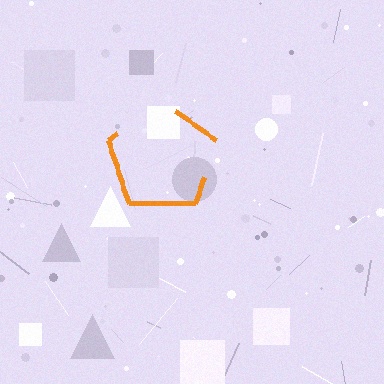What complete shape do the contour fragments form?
The contour fragments form a pentagon.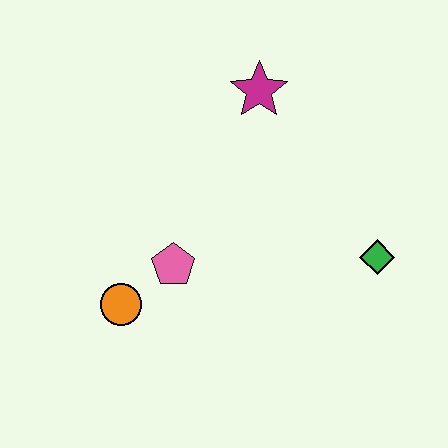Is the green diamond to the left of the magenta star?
No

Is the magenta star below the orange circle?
No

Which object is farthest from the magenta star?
The orange circle is farthest from the magenta star.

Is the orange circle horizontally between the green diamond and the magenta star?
No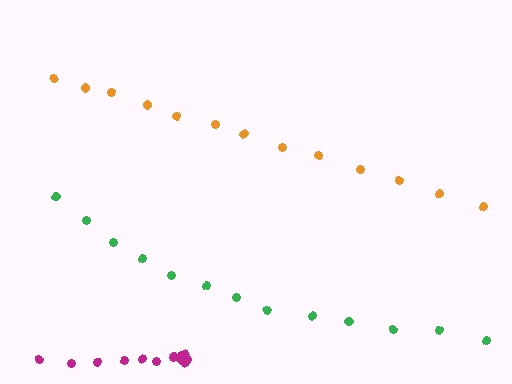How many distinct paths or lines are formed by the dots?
There are 3 distinct paths.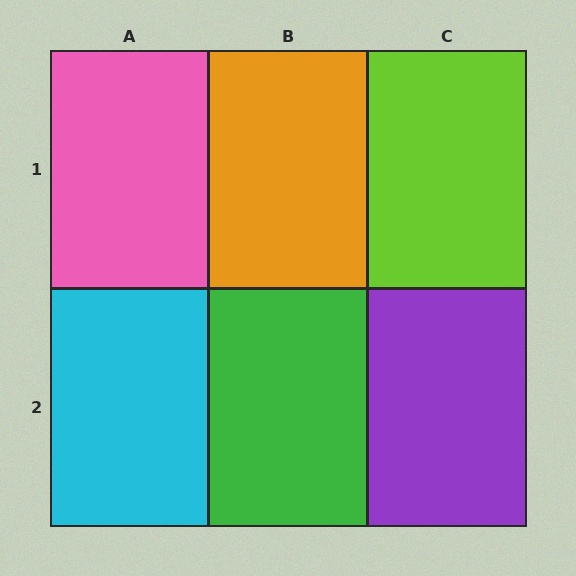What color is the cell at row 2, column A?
Cyan.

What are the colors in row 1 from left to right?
Pink, orange, lime.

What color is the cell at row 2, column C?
Purple.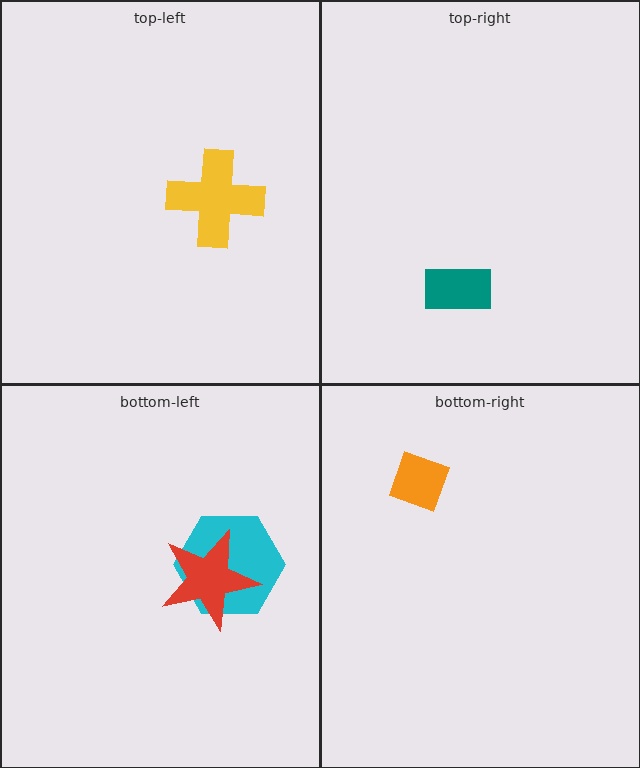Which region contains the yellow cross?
The top-left region.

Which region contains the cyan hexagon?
The bottom-left region.